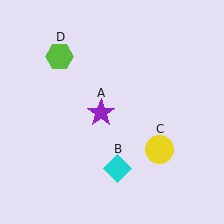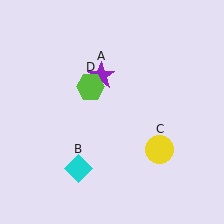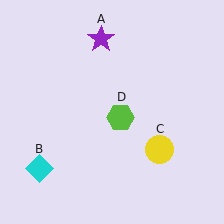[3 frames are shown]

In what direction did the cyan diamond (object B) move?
The cyan diamond (object B) moved left.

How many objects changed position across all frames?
3 objects changed position: purple star (object A), cyan diamond (object B), lime hexagon (object D).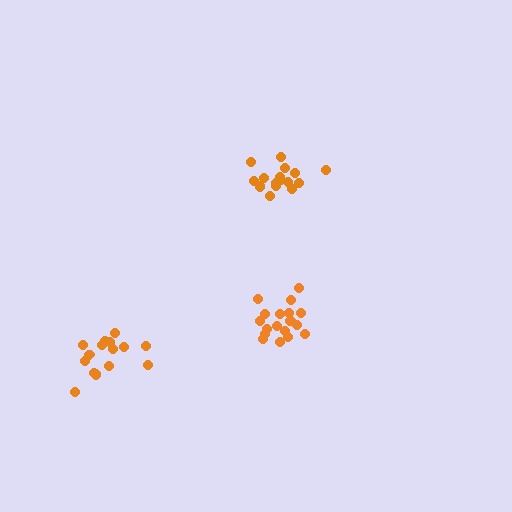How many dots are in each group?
Group 1: 19 dots, Group 2: 17 dots, Group 3: 17 dots (53 total).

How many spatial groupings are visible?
There are 3 spatial groupings.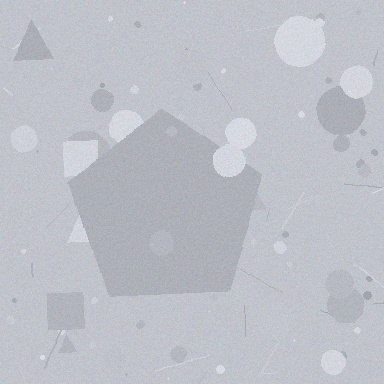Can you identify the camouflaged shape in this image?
The camouflaged shape is a pentagon.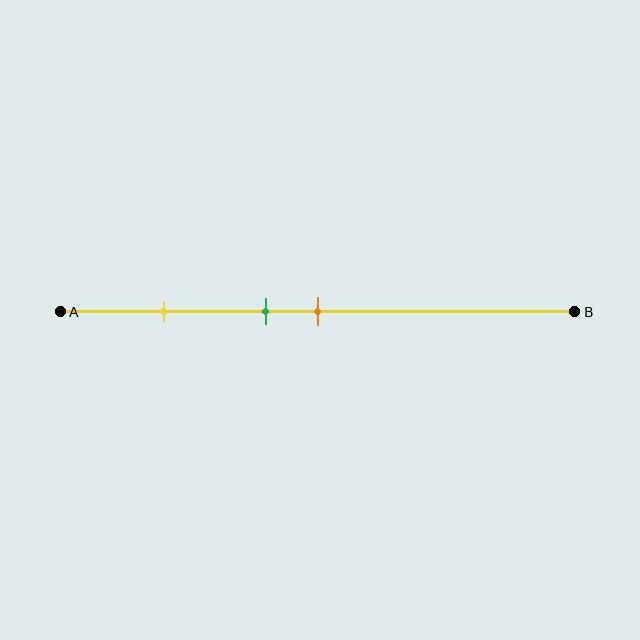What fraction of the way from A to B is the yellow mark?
The yellow mark is approximately 20% (0.2) of the way from A to B.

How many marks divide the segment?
There are 3 marks dividing the segment.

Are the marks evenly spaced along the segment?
No, the marks are not evenly spaced.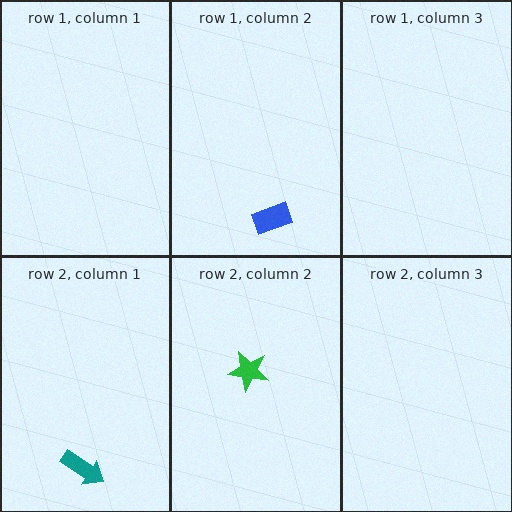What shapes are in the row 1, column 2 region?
The blue rectangle.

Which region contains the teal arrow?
The row 2, column 1 region.